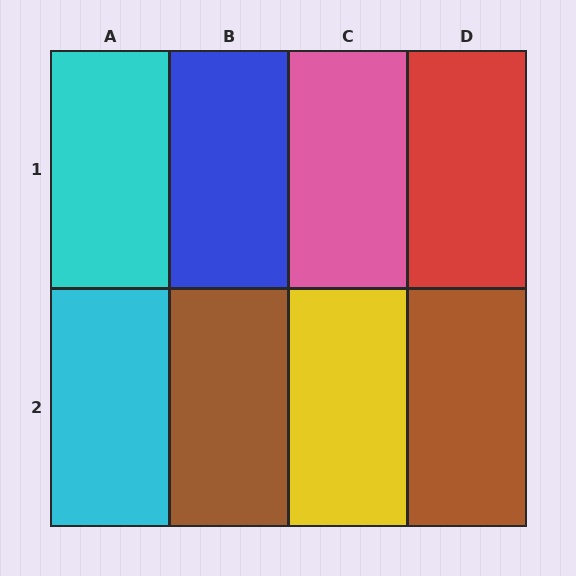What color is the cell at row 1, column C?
Pink.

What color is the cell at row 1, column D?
Red.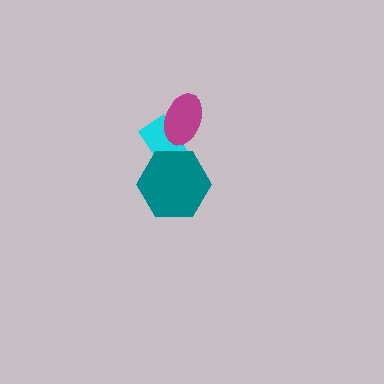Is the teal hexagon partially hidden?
No, no other shape covers it.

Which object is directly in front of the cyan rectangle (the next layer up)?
The teal hexagon is directly in front of the cyan rectangle.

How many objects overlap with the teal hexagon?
1 object overlaps with the teal hexagon.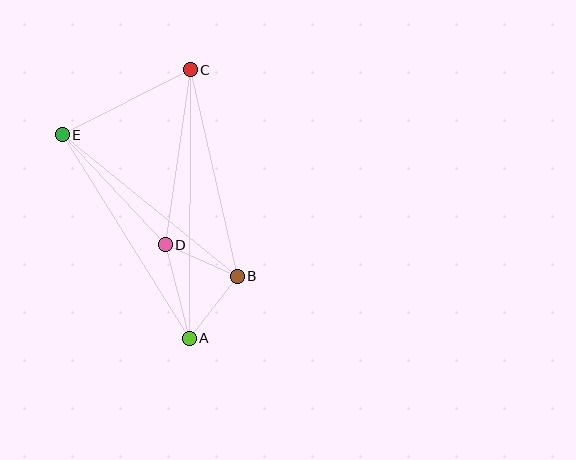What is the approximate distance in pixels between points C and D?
The distance between C and D is approximately 177 pixels.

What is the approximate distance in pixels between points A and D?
The distance between A and D is approximately 96 pixels.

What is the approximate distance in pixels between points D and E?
The distance between D and E is approximately 151 pixels.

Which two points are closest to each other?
Points A and B are closest to each other.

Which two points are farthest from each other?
Points A and C are farthest from each other.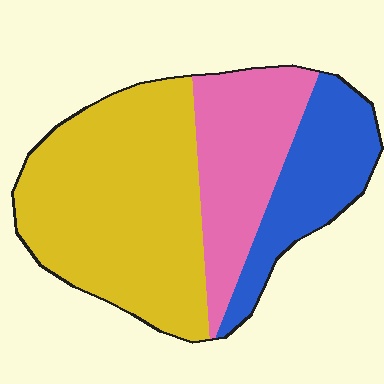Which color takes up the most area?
Yellow, at roughly 50%.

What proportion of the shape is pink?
Pink covers around 25% of the shape.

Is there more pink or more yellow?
Yellow.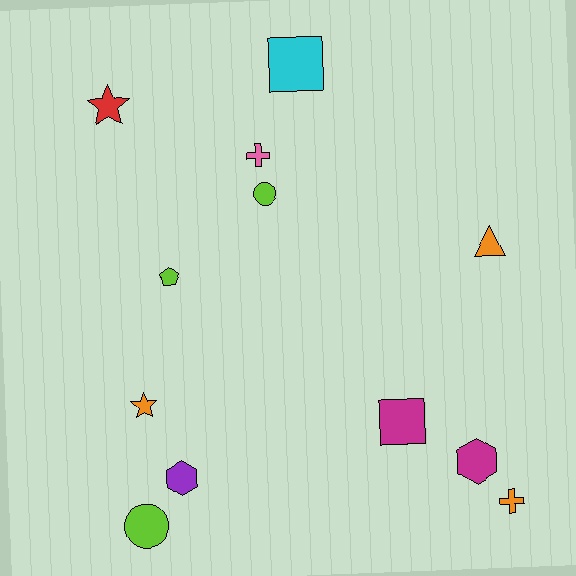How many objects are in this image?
There are 12 objects.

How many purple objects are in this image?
There is 1 purple object.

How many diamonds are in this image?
There are no diamonds.